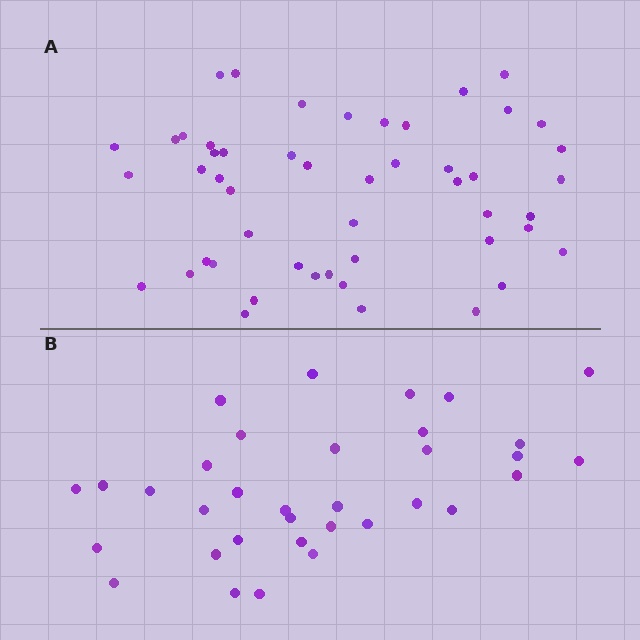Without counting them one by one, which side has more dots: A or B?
Region A (the top region) has more dots.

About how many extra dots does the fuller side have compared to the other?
Region A has approximately 15 more dots than region B.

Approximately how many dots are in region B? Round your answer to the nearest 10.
About 30 dots. (The exact count is 34, which rounds to 30.)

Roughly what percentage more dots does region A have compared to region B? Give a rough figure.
About 45% more.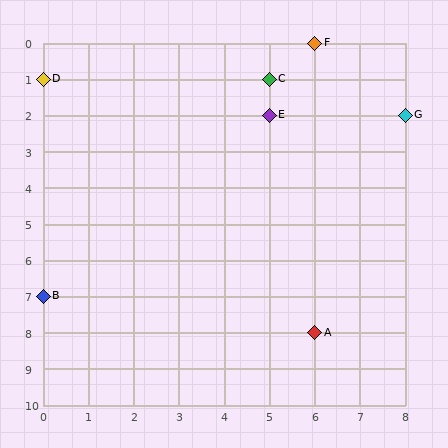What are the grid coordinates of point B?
Point B is at grid coordinates (0, 7).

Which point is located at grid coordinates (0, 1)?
Point D is at (0, 1).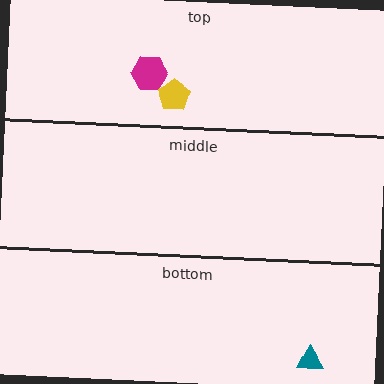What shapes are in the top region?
The magenta hexagon, the yellow pentagon.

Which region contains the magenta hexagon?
The top region.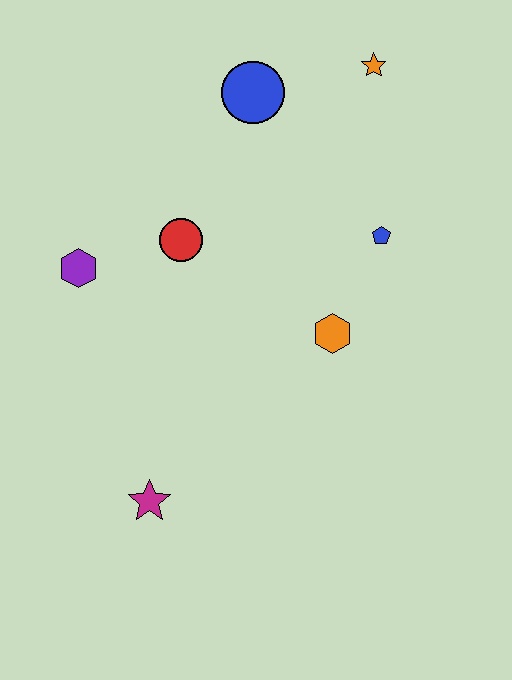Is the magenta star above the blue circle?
No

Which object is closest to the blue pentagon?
The orange hexagon is closest to the blue pentagon.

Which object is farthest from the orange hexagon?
The orange star is farthest from the orange hexagon.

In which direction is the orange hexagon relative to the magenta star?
The orange hexagon is to the right of the magenta star.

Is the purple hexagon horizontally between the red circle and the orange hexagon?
No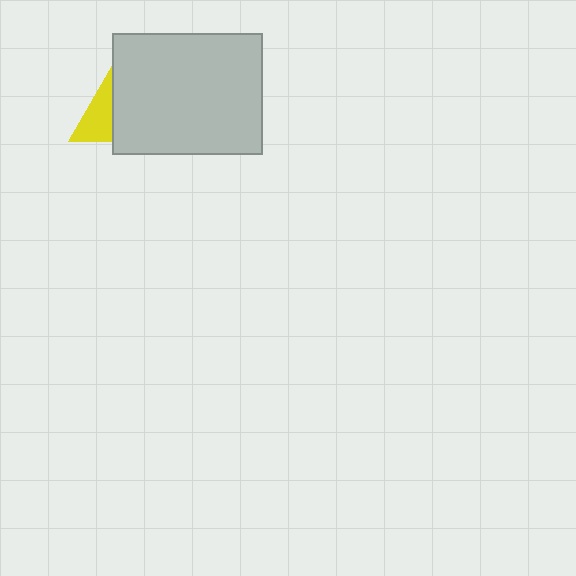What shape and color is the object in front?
The object in front is a light gray rectangle.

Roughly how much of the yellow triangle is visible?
A small part of it is visible (roughly 40%).